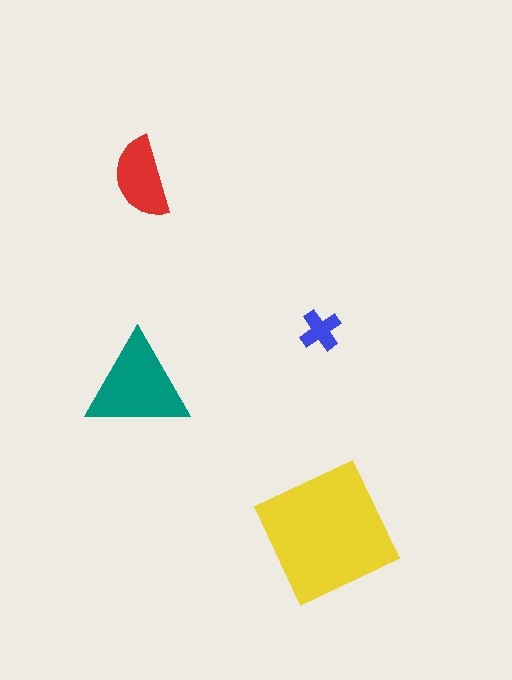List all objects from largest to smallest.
The yellow square, the teal triangle, the red semicircle, the blue cross.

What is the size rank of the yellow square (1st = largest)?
1st.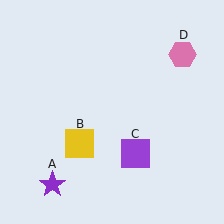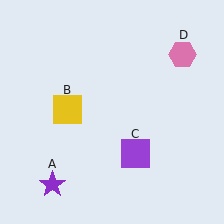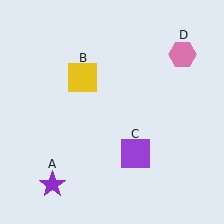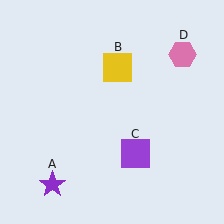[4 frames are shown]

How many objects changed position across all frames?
1 object changed position: yellow square (object B).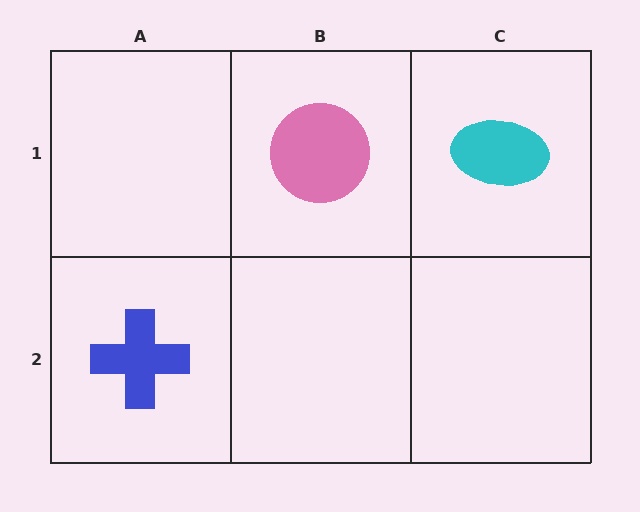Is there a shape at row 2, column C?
No, that cell is empty.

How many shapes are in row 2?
1 shape.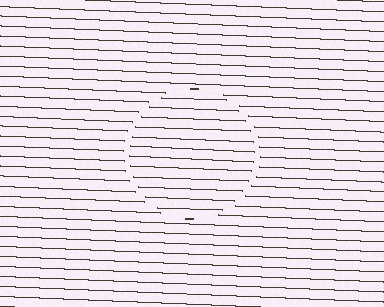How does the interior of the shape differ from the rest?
The interior of the shape contains the same grating, shifted by half a period — the contour is defined by the phase discontinuity where line-ends from the inner and outer gratings abut.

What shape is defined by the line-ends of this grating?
An illusory circle. The interior of the shape contains the same grating, shifted by half a period — the contour is defined by the phase discontinuity where line-ends from the inner and outer gratings abut.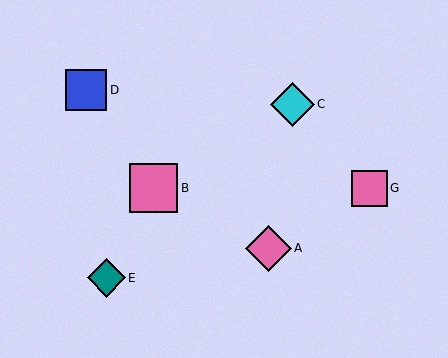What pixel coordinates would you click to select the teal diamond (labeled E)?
Click at (106, 278) to select the teal diamond E.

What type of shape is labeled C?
Shape C is a cyan diamond.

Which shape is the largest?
The pink square (labeled B) is the largest.